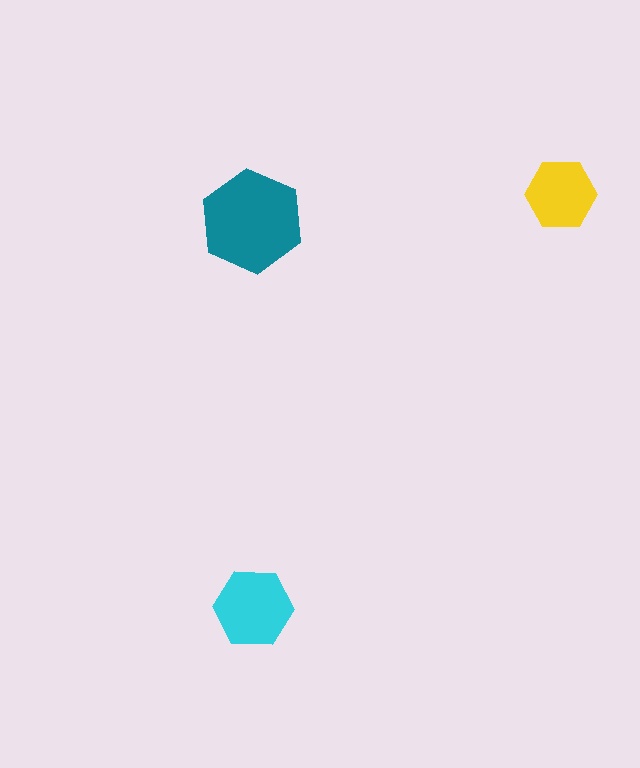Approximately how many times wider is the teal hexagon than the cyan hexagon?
About 1.5 times wider.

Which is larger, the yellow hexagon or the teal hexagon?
The teal one.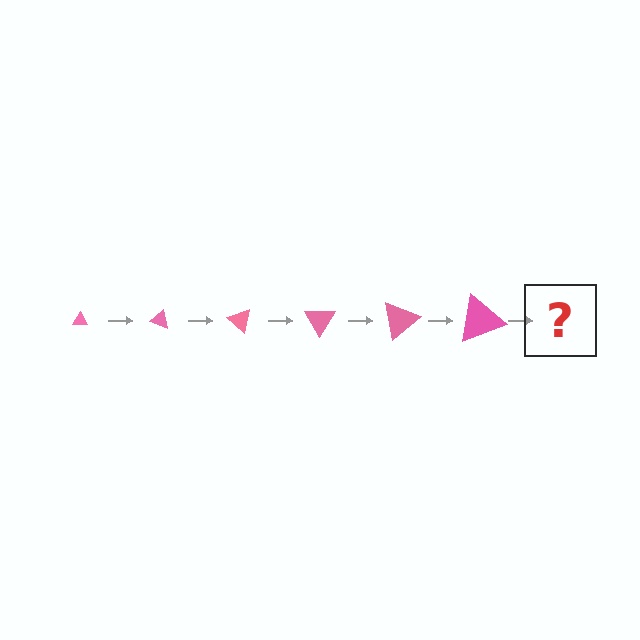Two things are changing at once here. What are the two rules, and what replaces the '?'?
The two rules are that the triangle grows larger each step and it rotates 20 degrees each step. The '?' should be a triangle, larger than the previous one and rotated 120 degrees from the start.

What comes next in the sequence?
The next element should be a triangle, larger than the previous one and rotated 120 degrees from the start.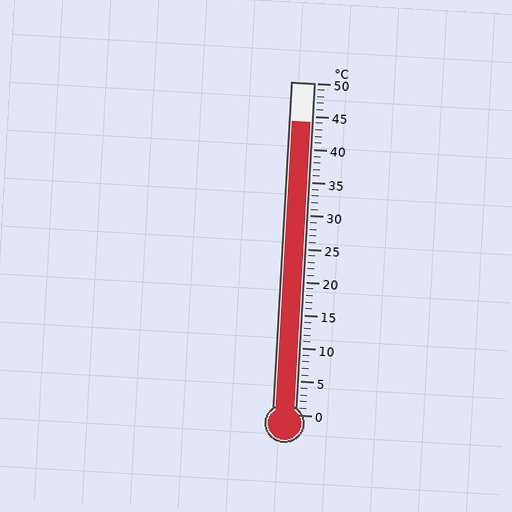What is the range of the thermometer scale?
The thermometer scale ranges from 0°C to 50°C.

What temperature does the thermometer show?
The thermometer shows approximately 44°C.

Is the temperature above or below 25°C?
The temperature is above 25°C.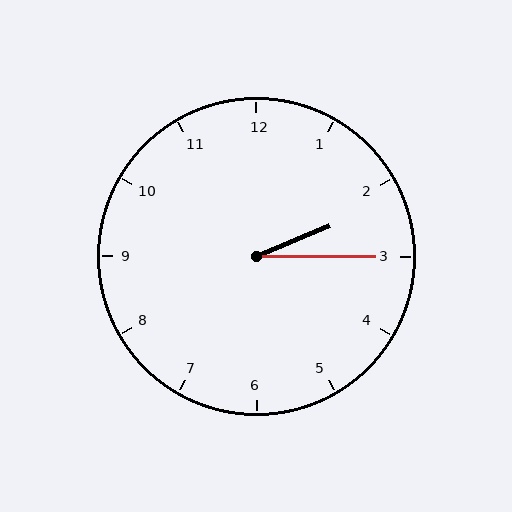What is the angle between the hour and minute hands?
Approximately 22 degrees.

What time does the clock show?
2:15.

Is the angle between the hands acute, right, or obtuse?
It is acute.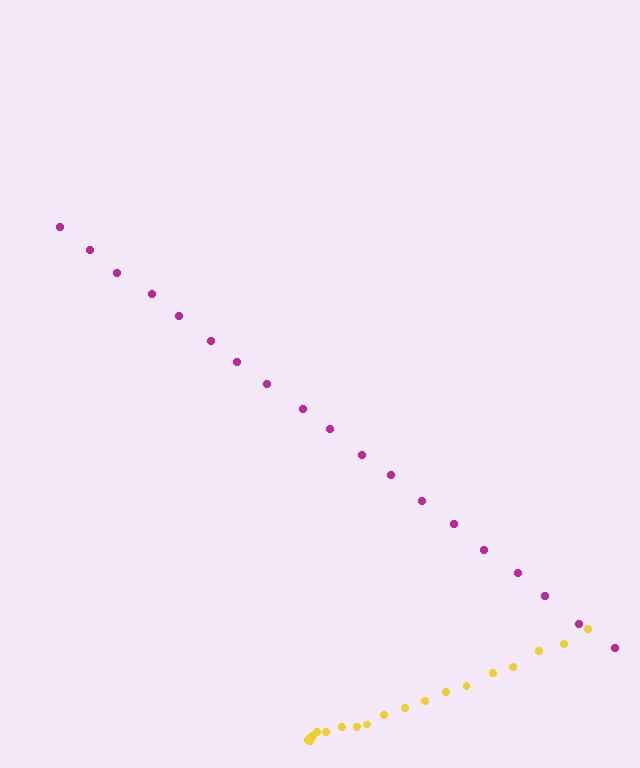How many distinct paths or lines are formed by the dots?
There are 2 distinct paths.